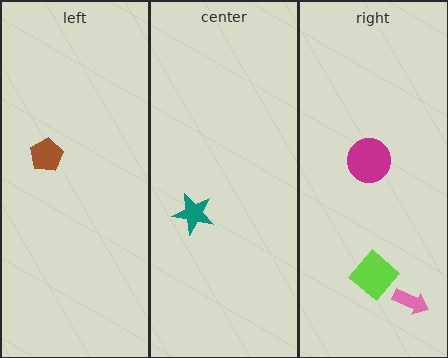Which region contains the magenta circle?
The right region.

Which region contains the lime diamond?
The right region.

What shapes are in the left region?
The brown pentagon.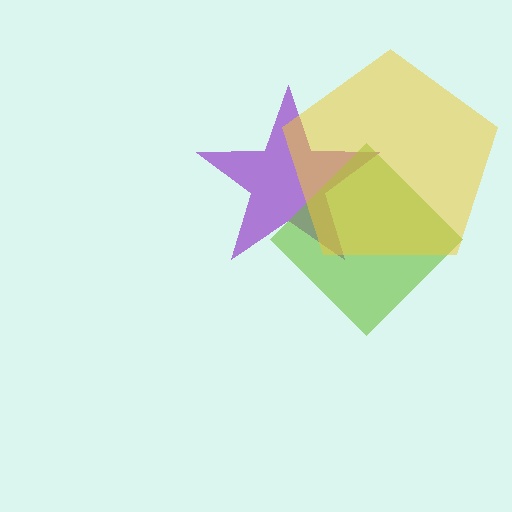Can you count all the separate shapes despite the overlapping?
Yes, there are 3 separate shapes.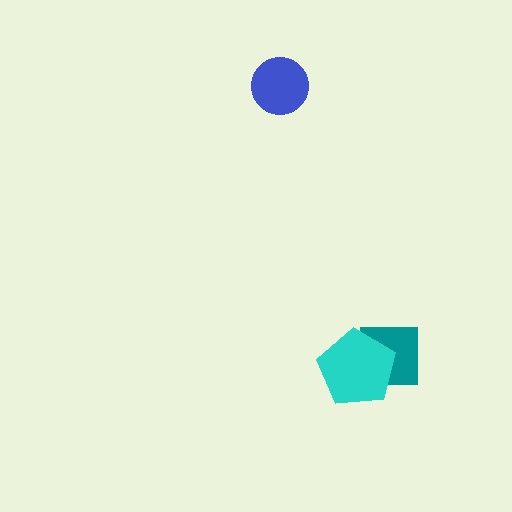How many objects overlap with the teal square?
1 object overlaps with the teal square.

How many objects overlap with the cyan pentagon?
1 object overlaps with the cyan pentagon.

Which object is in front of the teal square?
The cyan pentagon is in front of the teal square.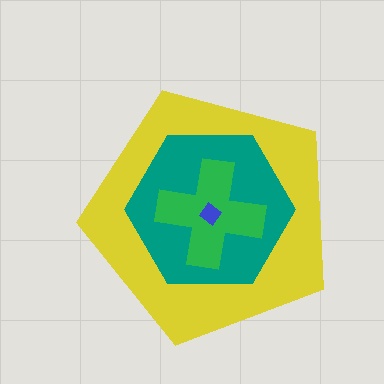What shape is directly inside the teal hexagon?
The green cross.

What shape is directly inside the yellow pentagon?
The teal hexagon.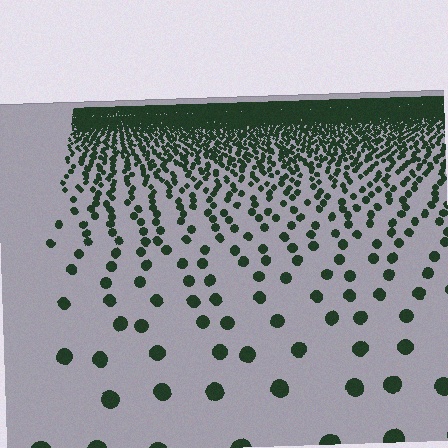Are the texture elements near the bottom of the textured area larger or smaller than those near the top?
Larger. Near the bottom, elements are closer to the viewer and appear at a bigger on-screen size.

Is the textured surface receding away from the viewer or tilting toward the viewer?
The surface is receding away from the viewer. Texture elements get smaller and denser toward the top.